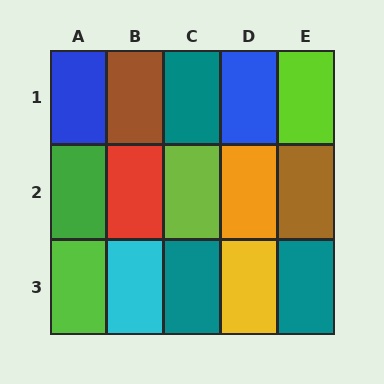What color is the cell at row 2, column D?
Orange.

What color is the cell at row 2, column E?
Brown.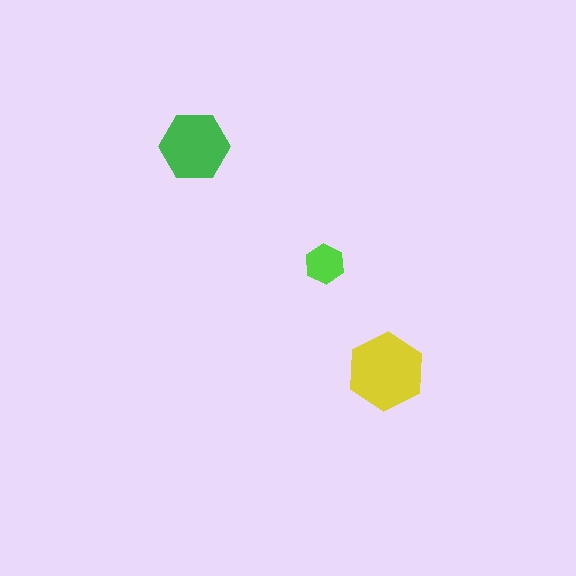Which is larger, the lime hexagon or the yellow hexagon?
The yellow one.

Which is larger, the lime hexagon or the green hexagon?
The green one.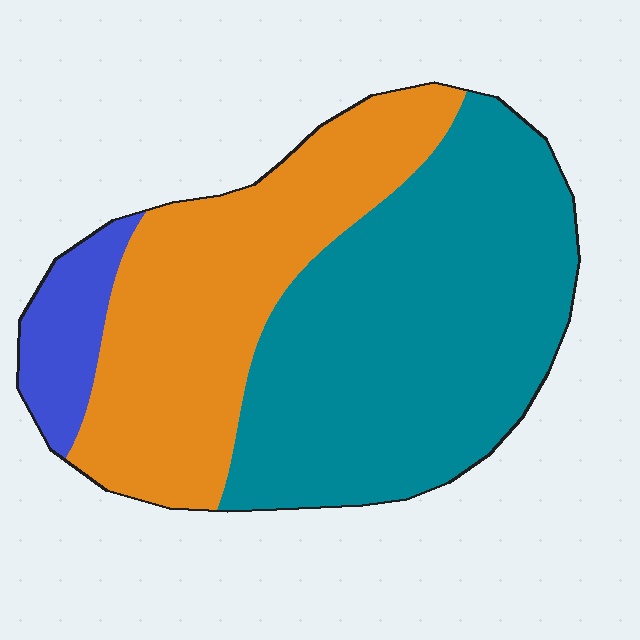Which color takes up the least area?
Blue, at roughly 10%.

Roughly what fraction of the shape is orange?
Orange covers about 40% of the shape.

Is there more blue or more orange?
Orange.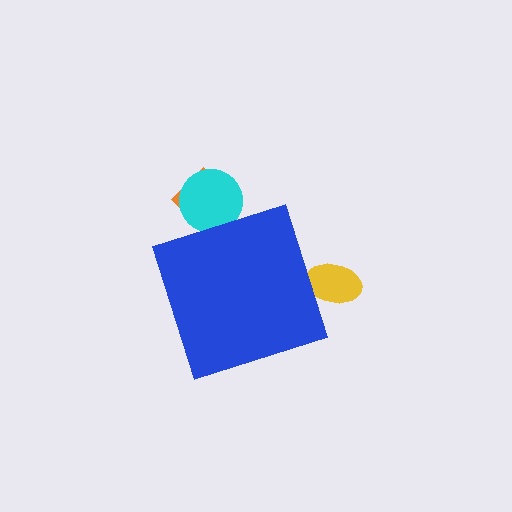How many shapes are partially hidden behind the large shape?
3 shapes are partially hidden.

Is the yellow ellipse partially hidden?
Yes, the yellow ellipse is partially hidden behind the blue diamond.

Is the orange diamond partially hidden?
Yes, the orange diamond is partially hidden behind the blue diamond.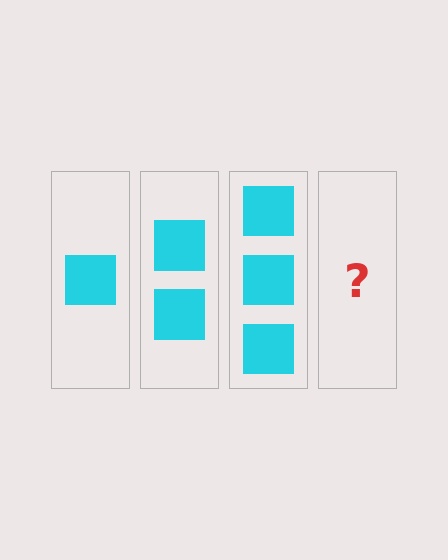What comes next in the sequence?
The next element should be 4 squares.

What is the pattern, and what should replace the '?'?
The pattern is that each step adds one more square. The '?' should be 4 squares.